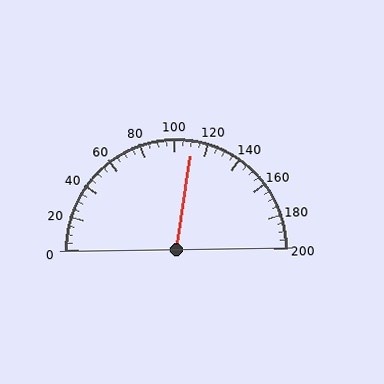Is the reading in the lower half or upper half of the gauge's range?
The reading is in the upper half of the range (0 to 200).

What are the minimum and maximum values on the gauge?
The gauge ranges from 0 to 200.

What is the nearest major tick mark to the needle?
The nearest major tick mark is 120.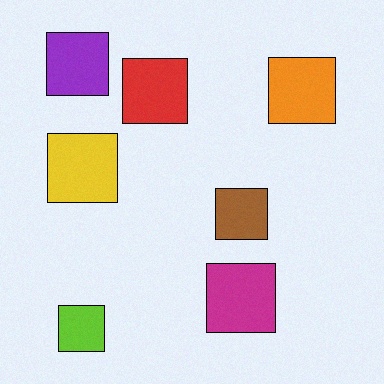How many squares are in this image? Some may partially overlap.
There are 7 squares.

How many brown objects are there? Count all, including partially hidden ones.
There is 1 brown object.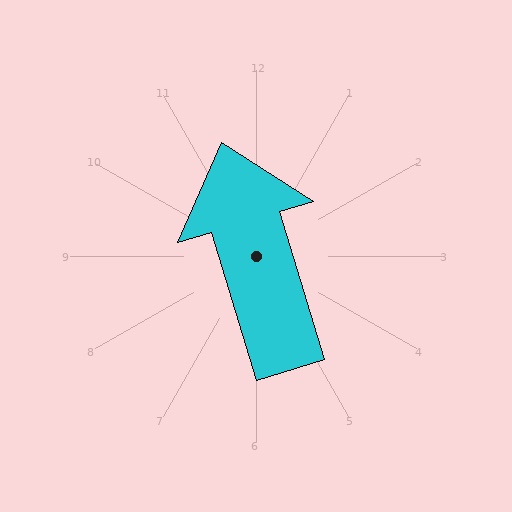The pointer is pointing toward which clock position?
Roughly 11 o'clock.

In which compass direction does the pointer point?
North.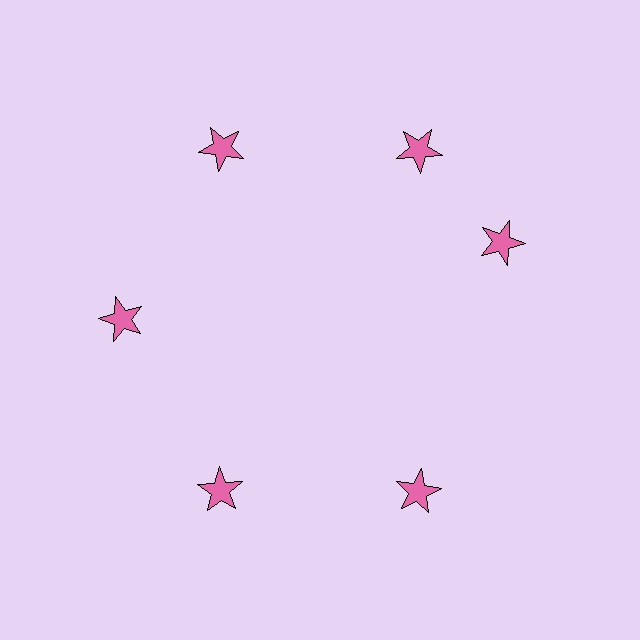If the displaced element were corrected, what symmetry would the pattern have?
It would have 6-fold rotational symmetry — the pattern would map onto itself every 60 degrees.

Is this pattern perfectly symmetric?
No. The 6 pink stars are arranged in a ring, but one element near the 3 o'clock position is rotated out of alignment along the ring, breaking the 6-fold rotational symmetry.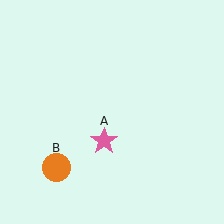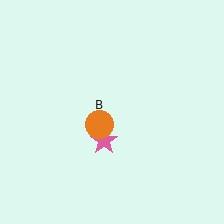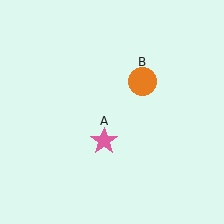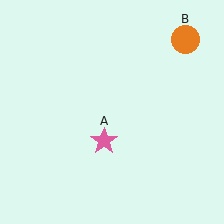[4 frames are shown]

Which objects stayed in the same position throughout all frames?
Pink star (object A) remained stationary.